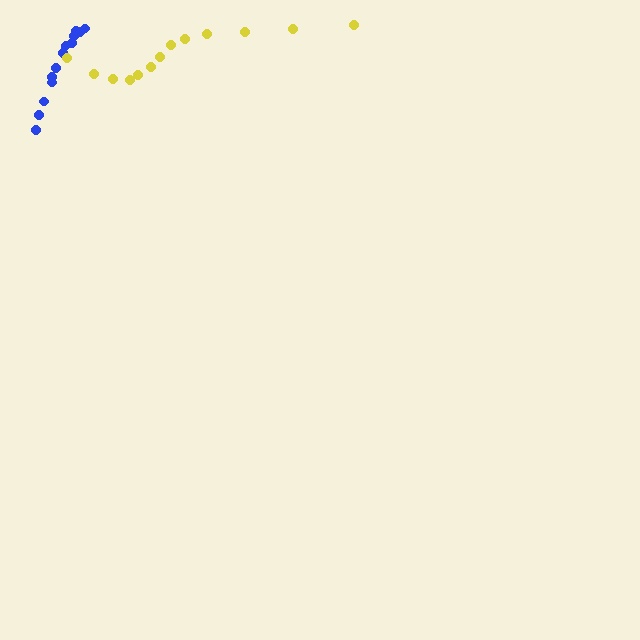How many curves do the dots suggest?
There are 2 distinct paths.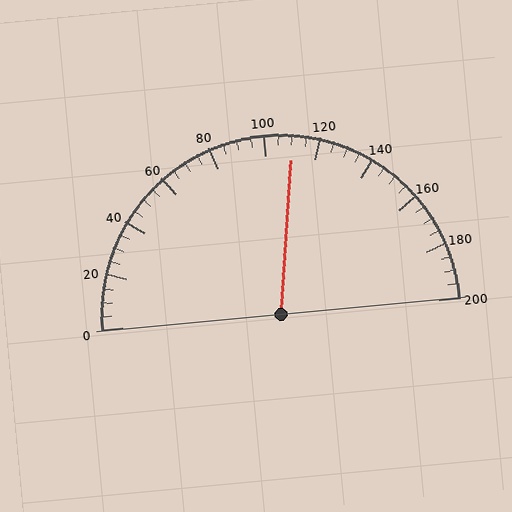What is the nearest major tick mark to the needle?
The nearest major tick mark is 120.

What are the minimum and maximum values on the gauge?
The gauge ranges from 0 to 200.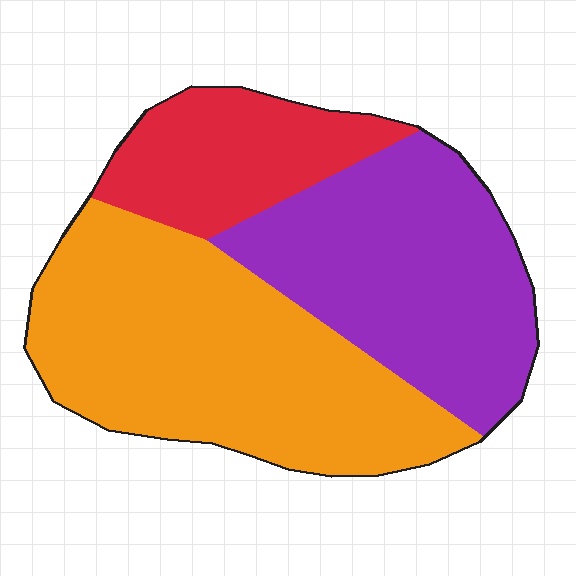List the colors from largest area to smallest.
From largest to smallest: orange, purple, red.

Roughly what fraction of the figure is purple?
Purple covers roughly 35% of the figure.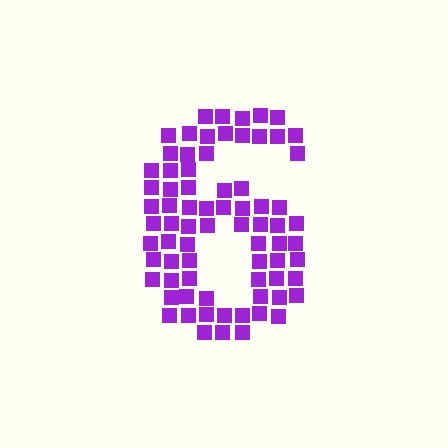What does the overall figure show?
The overall figure shows the digit 6.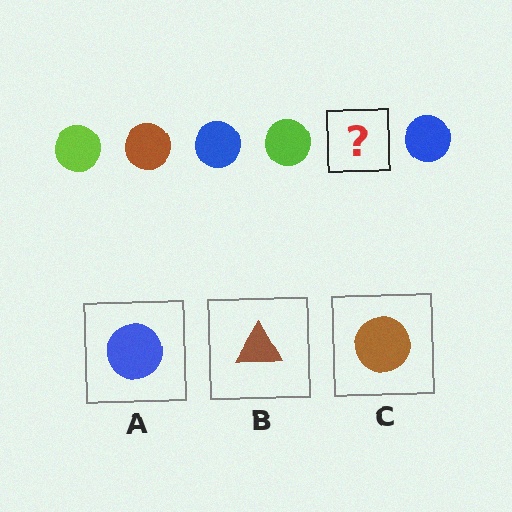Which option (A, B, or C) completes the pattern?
C.